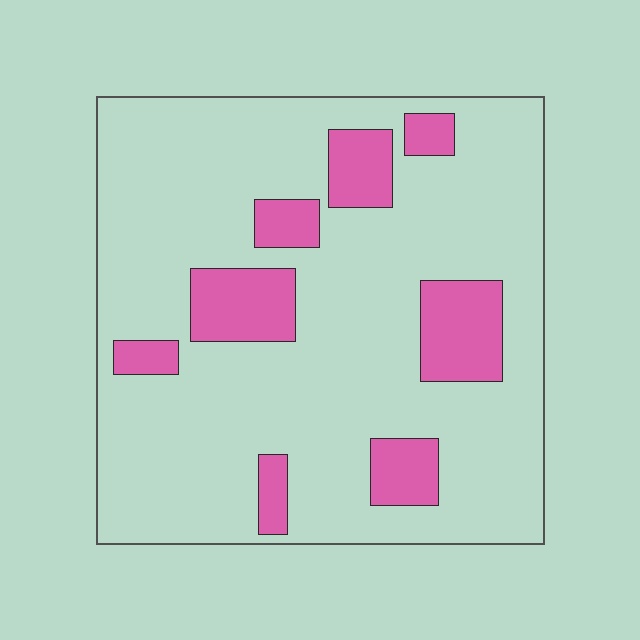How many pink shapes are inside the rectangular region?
8.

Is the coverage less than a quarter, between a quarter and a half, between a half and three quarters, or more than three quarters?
Less than a quarter.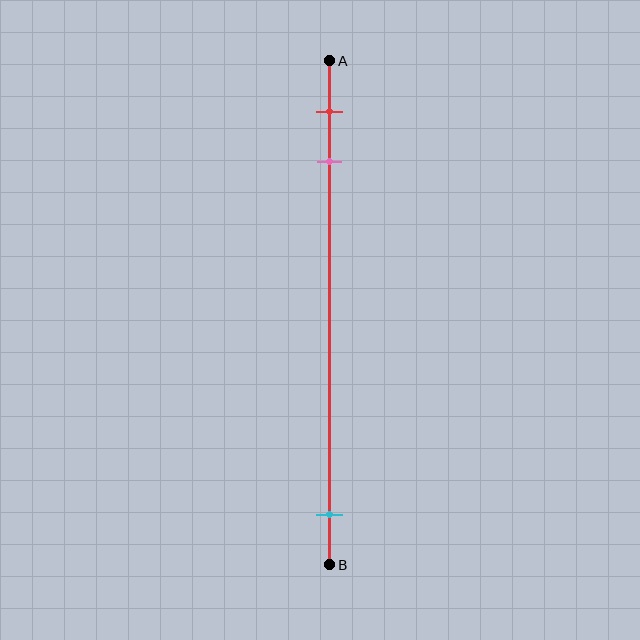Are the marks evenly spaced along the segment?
No, the marks are not evenly spaced.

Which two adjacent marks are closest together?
The red and pink marks are the closest adjacent pair.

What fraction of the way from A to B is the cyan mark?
The cyan mark is approximately 90% (0.9) of the way from A to B.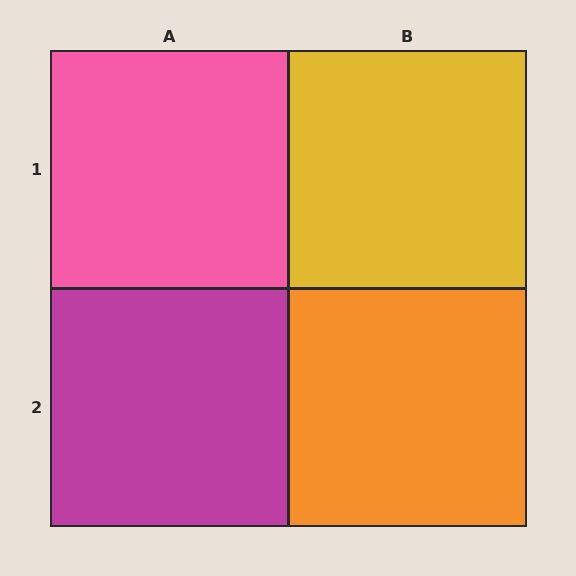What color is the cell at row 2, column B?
Orange.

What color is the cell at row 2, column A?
Magenta.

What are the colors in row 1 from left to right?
Pink, yellow.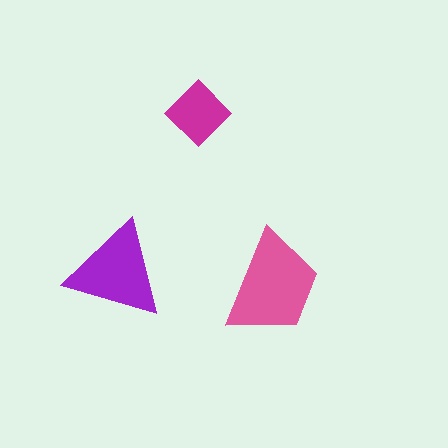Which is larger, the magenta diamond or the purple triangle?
The purple triangle.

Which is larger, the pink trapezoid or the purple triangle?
The pink trapezoid.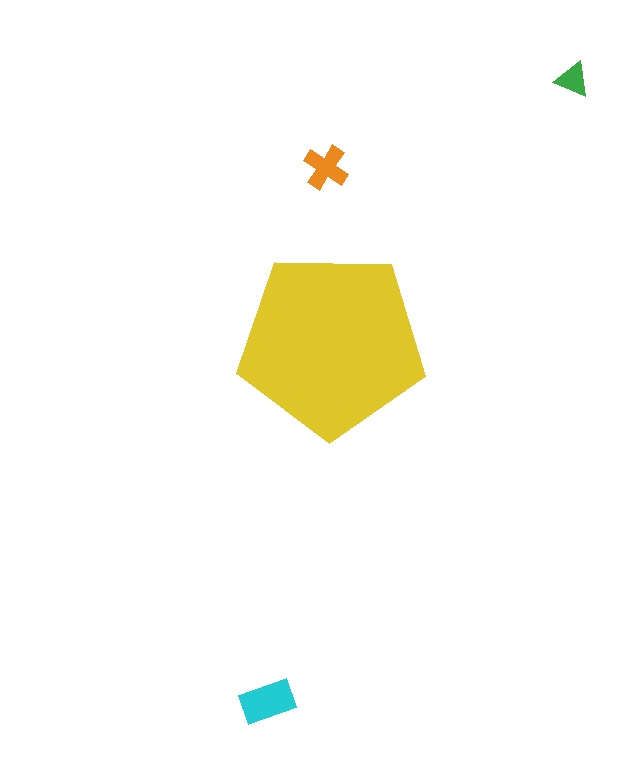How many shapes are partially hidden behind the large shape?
0 shapes are partially hidden.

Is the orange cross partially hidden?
No, the orange cross is fully visible.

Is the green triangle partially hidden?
No, the green triangle is fully visible.